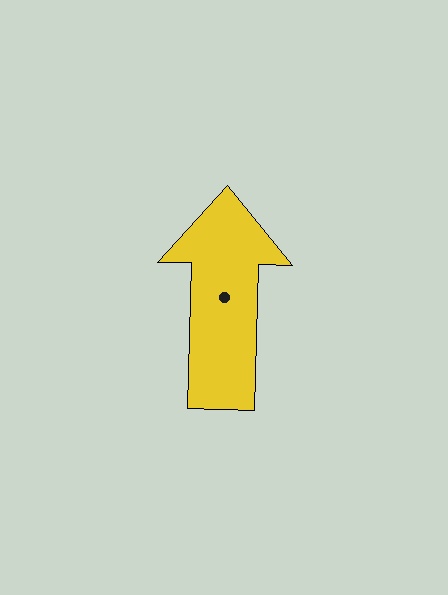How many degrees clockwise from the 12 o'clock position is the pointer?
Approximately 2 degrees.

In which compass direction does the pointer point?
North.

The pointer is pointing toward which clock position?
Roughly 12 o'clock.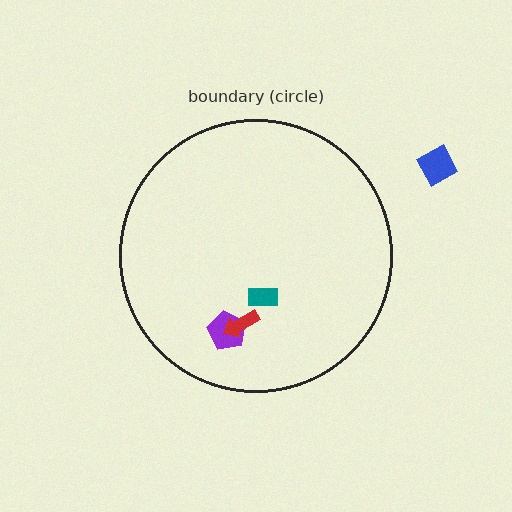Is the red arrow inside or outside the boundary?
Inside.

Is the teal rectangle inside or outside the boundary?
Inside.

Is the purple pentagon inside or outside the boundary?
Inside.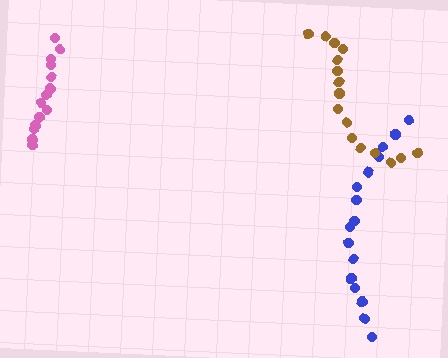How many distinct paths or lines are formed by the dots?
There are 3 distinct paths.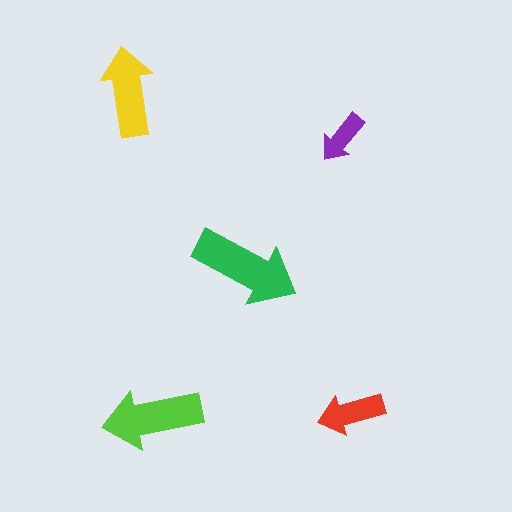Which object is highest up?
The yellow arrow is topmost.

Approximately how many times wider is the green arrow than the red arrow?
About 1.5 times wider.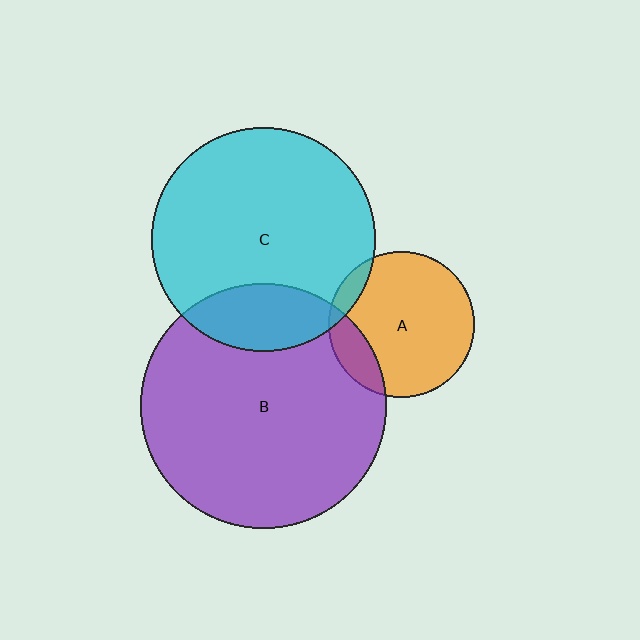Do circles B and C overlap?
Yes.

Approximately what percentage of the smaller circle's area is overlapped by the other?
Approximately 20%.